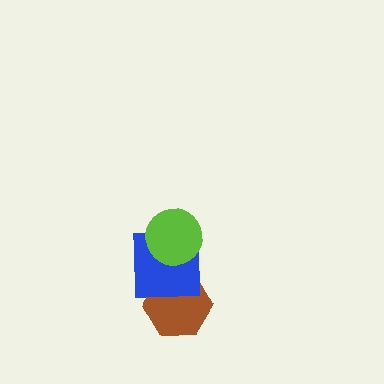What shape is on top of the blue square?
The lime circle is on top of the blue square.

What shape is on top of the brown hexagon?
The blue square is on top of the brown hexagon.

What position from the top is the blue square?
The blue square is 2nd from the top.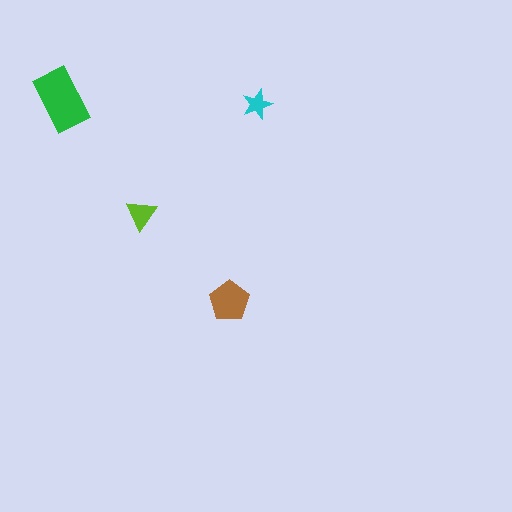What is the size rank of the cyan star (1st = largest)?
4th.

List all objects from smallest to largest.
The cyan star, the lime triangle, the brown pentagon, the green rectangle.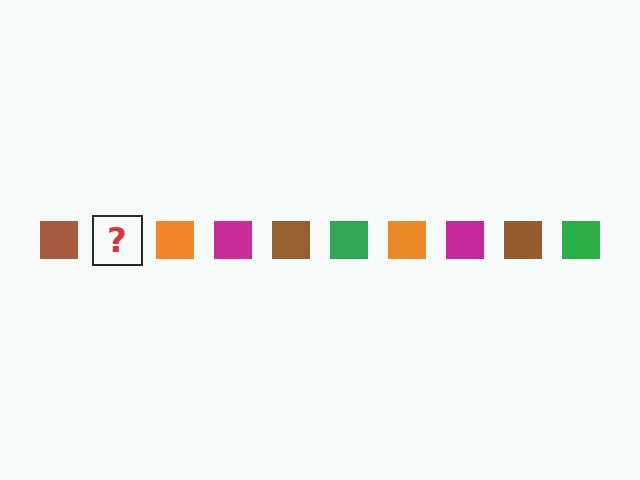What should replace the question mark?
The question mark should be replaced with a green square.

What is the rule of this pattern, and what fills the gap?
The rule is that the pattern cycles through brown, green, orange, magenta squares. The gap should be filled with a green square.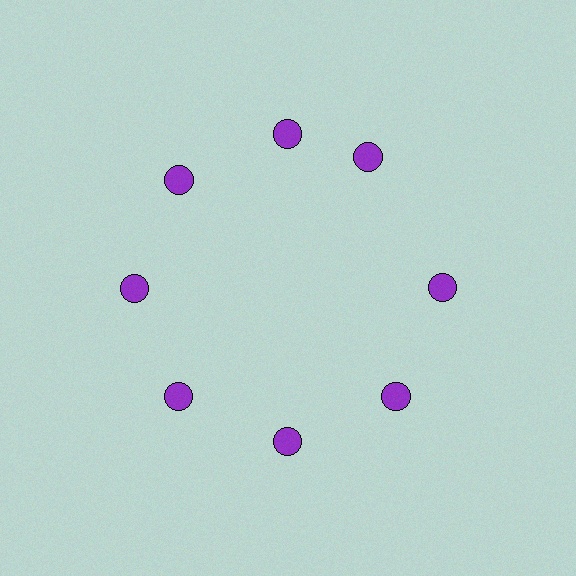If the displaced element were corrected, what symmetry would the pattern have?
It would have 8-fold rotational symmetry — the pattern would map onto itself every 45 degrees.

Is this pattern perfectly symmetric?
No. The 8 purple circles are arranged in a ring, but one element near the 2 o'clock position is rotated out of alignment along the ring, breaking the 8-fold rotational symmetry.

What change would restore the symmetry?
The symmetry would be restored by rotating it back into even spacing with its neighbors so that all 8 circles sit at equal angles and equal distance from the center.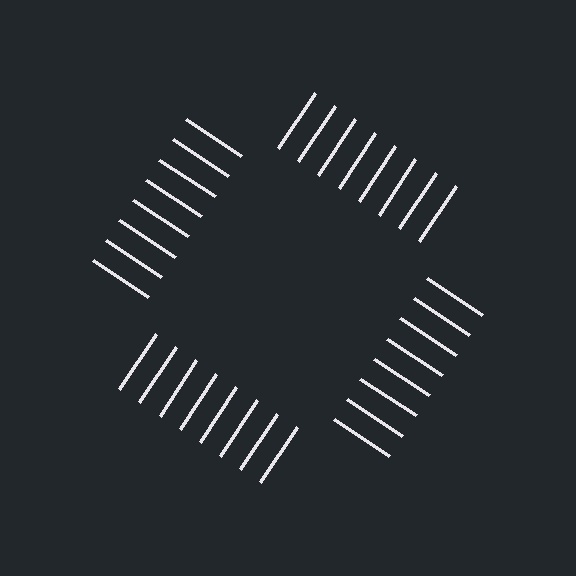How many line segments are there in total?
32 — 8 along each of the 4 edges.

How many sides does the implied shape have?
4 sides — the line-ends trace a square.